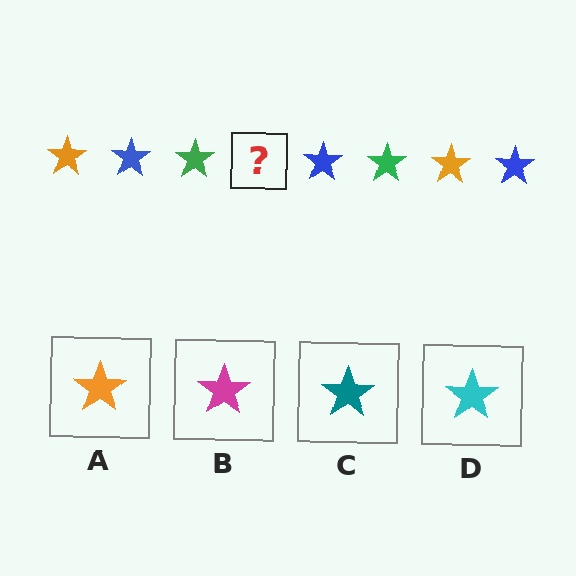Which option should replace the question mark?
Option A.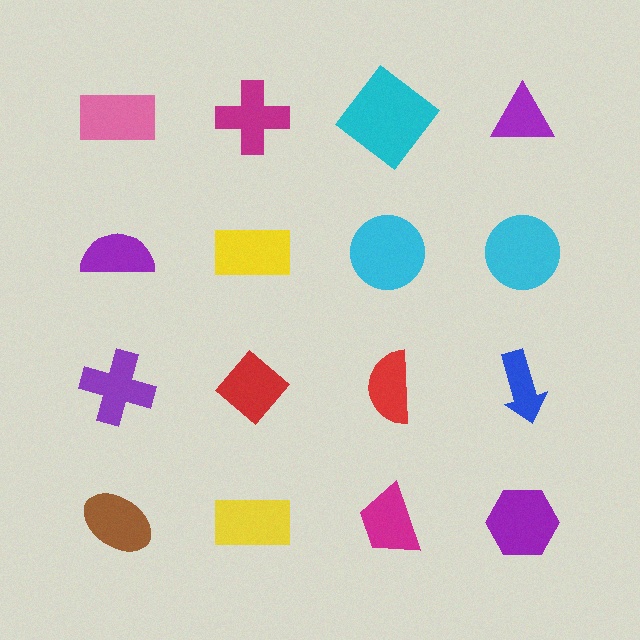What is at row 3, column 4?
A blue arrow.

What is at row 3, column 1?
A purple cross.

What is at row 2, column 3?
A cyan circle.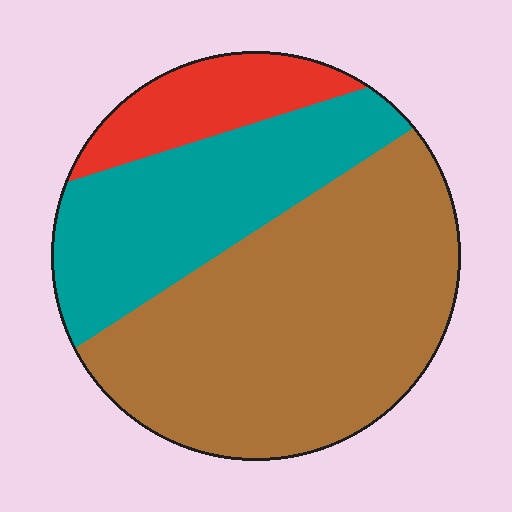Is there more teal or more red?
Teal.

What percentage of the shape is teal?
Teal covers about 30% of the shape.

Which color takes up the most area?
Brown, at roughly 55%.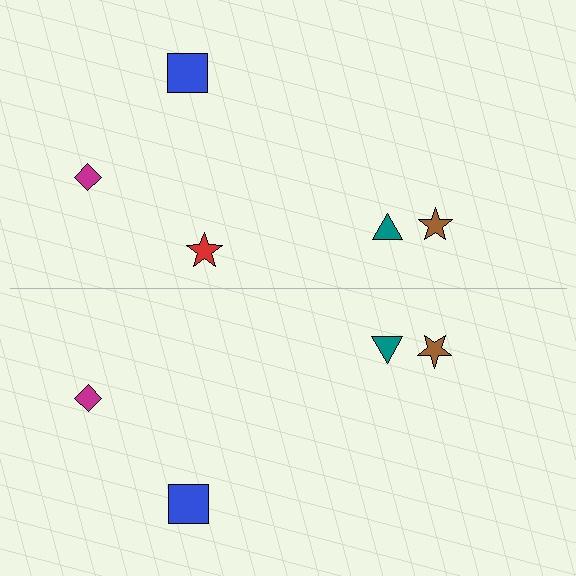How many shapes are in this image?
There are 9 shapes in this image.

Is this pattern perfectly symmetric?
No, the pattern is not perfectly symmetric. A red star is missing from the bottom side.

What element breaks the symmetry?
A red star is missing from the bottom side.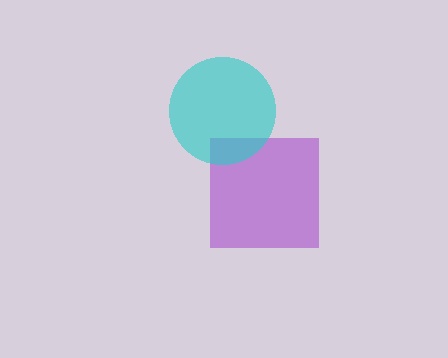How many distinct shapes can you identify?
There are 2 distinct shapes: a purple square, a cyan circle.